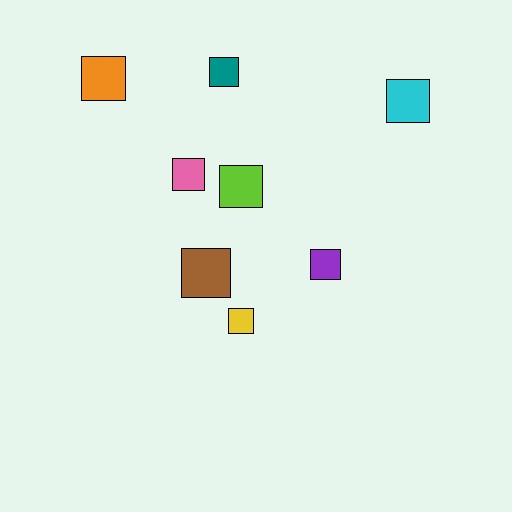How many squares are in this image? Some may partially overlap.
There are 8 squares.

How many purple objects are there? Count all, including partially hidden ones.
There is 1 purple object.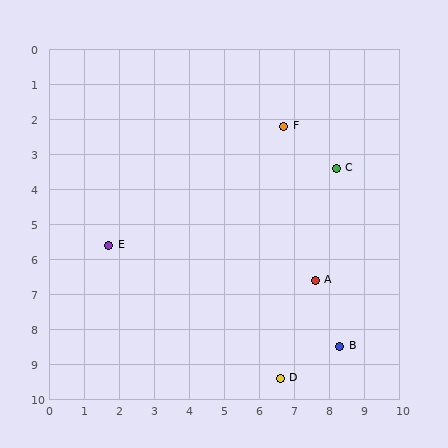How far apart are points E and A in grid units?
Points E and A are about 6.0 grid units apart.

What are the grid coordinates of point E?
Point E is at approximately (1.7, 5.6).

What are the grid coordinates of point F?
Point F is at approximately (6.7, 2.2).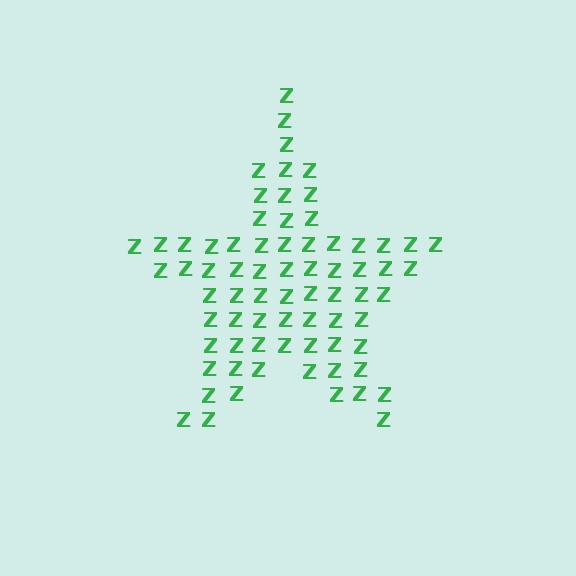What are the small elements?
The small elements are letter Z's.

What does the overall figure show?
The overall figure shows a star.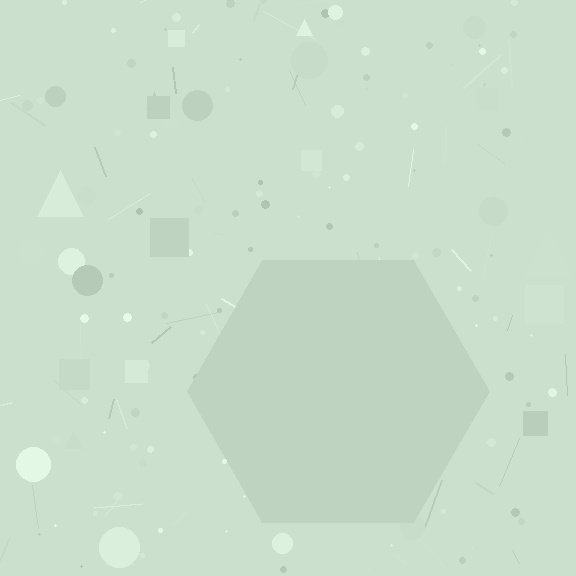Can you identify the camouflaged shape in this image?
The camouflaged shape is a hexagon.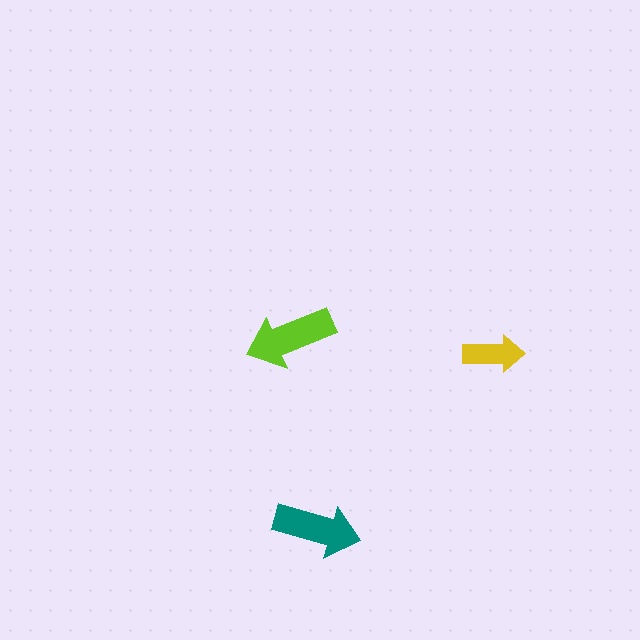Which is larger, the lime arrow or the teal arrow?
The lime one.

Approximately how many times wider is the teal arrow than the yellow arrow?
About 1.5 times wider.